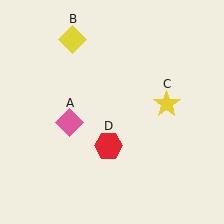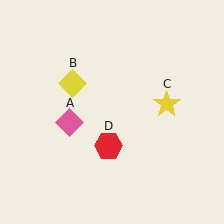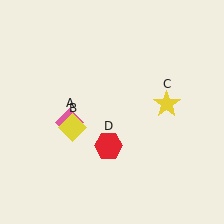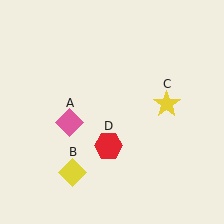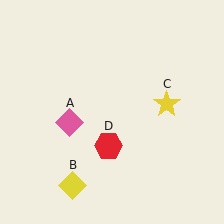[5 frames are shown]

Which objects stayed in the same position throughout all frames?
Pink diamond (object A) and yellow star (object C) and red hexagon (object D) remained stationary.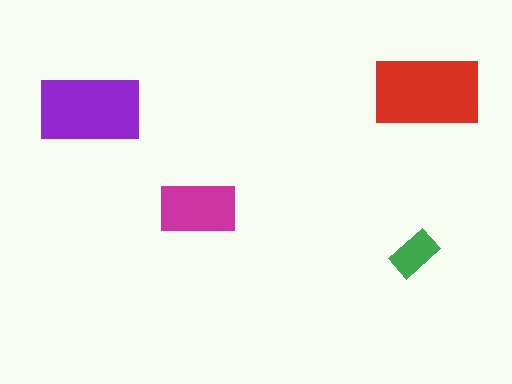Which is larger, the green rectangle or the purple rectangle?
The purple one.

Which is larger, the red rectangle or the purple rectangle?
The red one.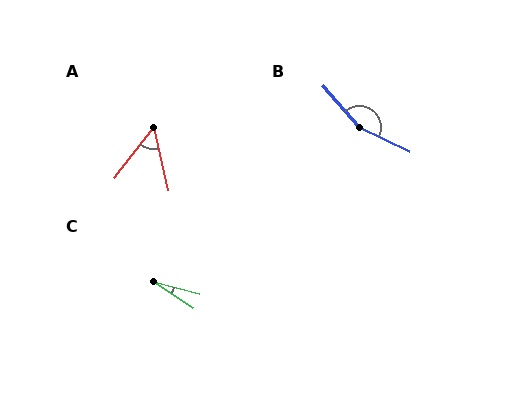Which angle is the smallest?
C, at approximately 18 degrees.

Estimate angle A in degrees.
Approximately 50 degrees.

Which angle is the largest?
B, at approximately 157 degrees.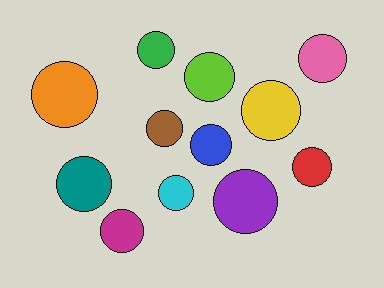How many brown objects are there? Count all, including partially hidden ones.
There is 1 brown object.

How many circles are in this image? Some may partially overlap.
There are 12 circles.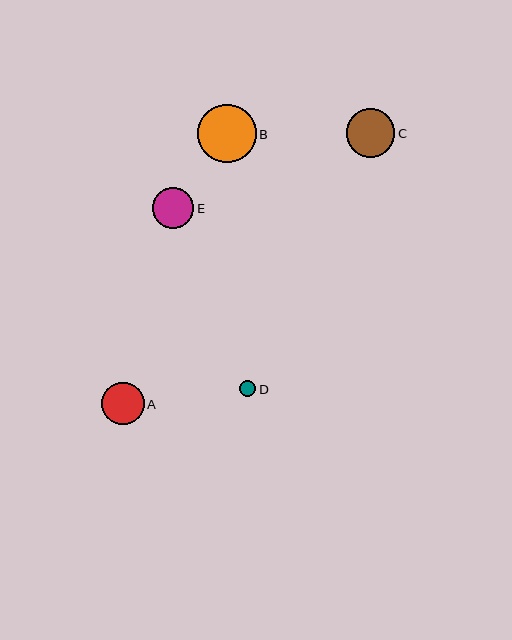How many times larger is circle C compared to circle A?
Circle C is approximately 1.1 times the size of circle A.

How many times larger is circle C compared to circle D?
Circle C is approximately 3.0 times the size of circle D.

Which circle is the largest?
Circle B is the largest with a size of approximately 59 pixels.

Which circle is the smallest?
Circle D is the smallest with a size of approximately 16 pixels.